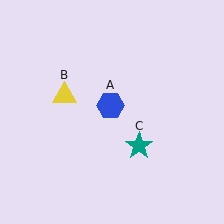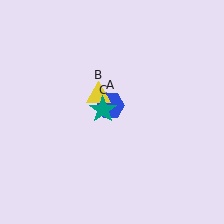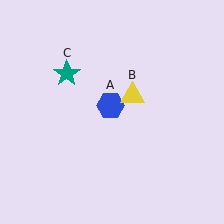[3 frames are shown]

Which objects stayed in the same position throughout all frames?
Blue hexagon (object A) remained stationary.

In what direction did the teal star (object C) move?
The teal star (object C) moved up and to the left.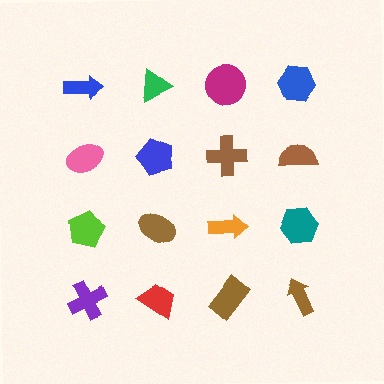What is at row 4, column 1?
A purple cross.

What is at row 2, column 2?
A blue pentagon.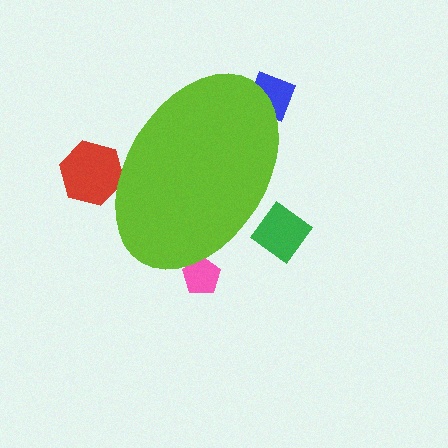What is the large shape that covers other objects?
A lime ellipse.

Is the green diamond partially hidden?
Yes, the green diamond is partially hidden behind the lime ellipse.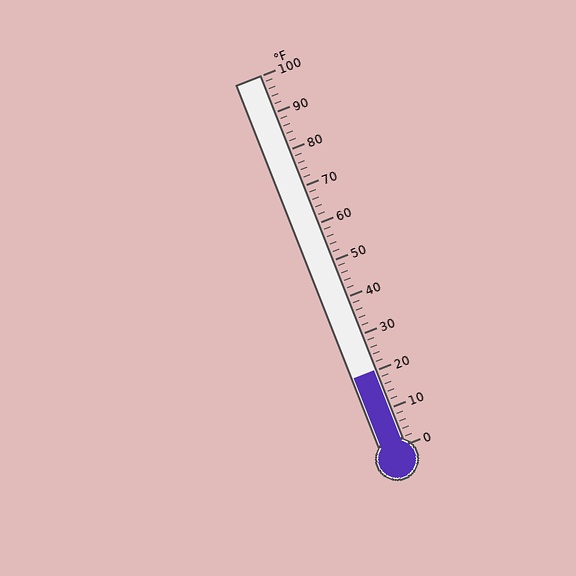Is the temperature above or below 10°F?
The temperature is above 10°F.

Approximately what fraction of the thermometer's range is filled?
The thermometer is filled to approximately 20% of its range.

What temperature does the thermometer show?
The thermometer shows approximately 20°F.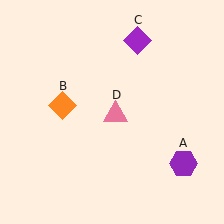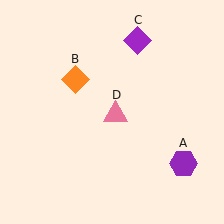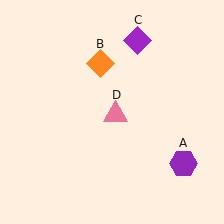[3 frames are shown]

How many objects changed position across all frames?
1 object changed position: orange diamond (object B).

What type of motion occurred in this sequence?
The orange diamond (object B) rotated clockwise around the center of the scene.